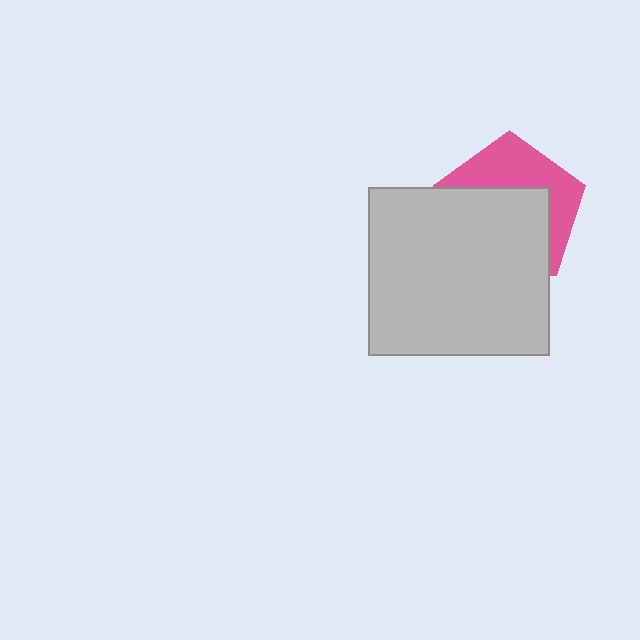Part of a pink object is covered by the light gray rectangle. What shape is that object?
It is a pentagon.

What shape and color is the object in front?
The object in front is a light gray rectangle.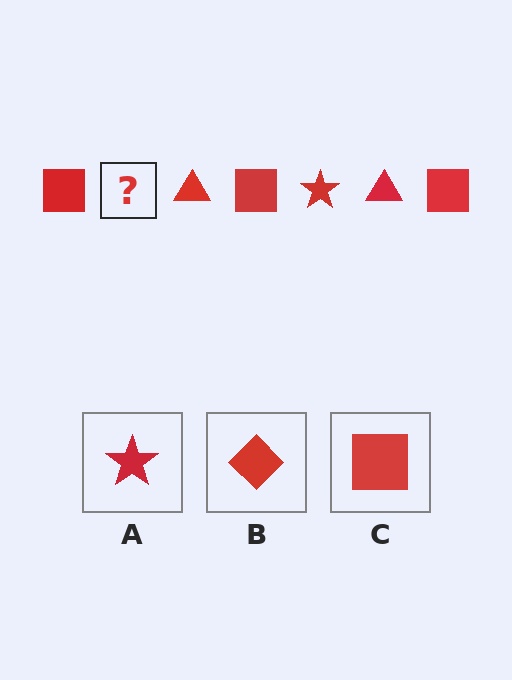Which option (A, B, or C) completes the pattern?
A.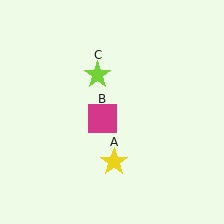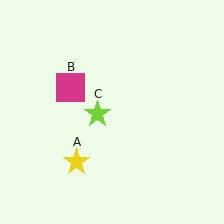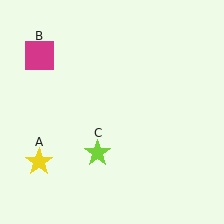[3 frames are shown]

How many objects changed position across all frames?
3 objects changed position: yellow star (object A), magenta square (object B), lime star (object C).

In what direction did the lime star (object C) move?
The lime star (object C) moved down.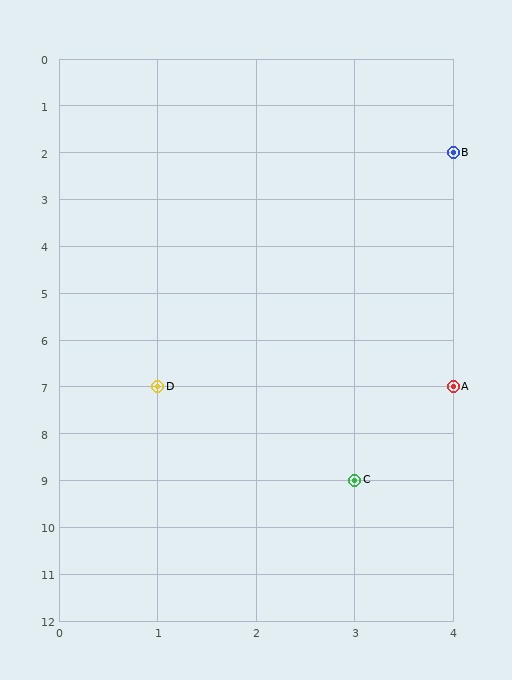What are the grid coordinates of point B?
Point B is at grid coordinates (4, 2).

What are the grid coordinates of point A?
Point A is at grid coordinates (4, 7).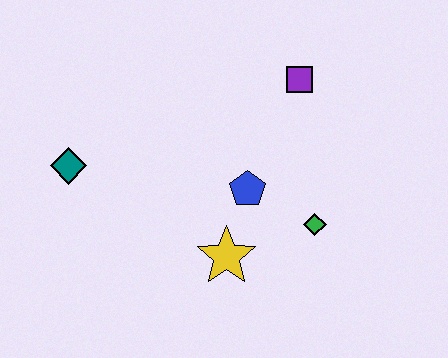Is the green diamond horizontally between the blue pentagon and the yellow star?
No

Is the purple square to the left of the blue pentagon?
No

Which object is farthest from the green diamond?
The teal diamond is farthest from the green diamond.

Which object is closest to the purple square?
The blue pentagon is closest to the purple square.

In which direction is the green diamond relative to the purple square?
The green diamond is below the purple square.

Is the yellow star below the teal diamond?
Yes